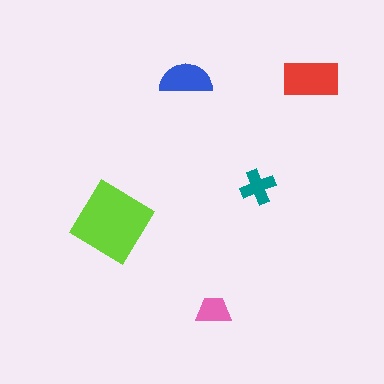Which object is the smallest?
The pink trapezoid.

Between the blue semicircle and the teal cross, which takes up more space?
The blue semicircle.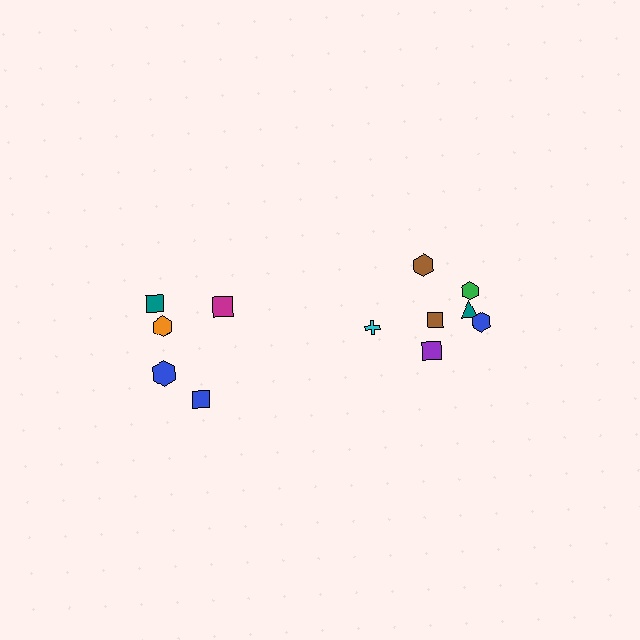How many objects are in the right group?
There are 7 objects.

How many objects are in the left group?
There are 5 objects.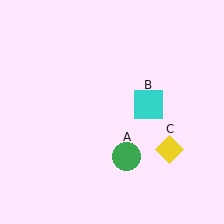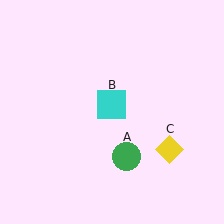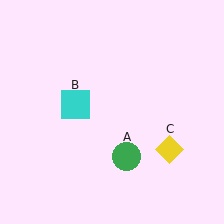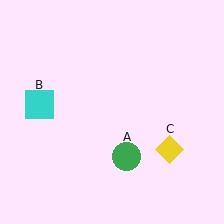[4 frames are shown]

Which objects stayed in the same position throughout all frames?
Green circle (object A) and yellow diamond (object C) remained stationary.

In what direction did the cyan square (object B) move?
The cyan square (object B) moved left.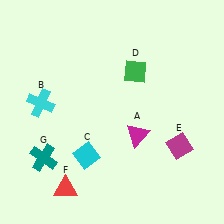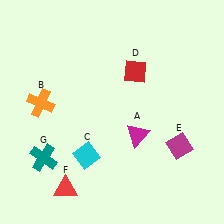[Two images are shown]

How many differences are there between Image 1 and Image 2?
There are 2 differences between the two images.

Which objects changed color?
B changed from cyan to orange. D changed from green to red.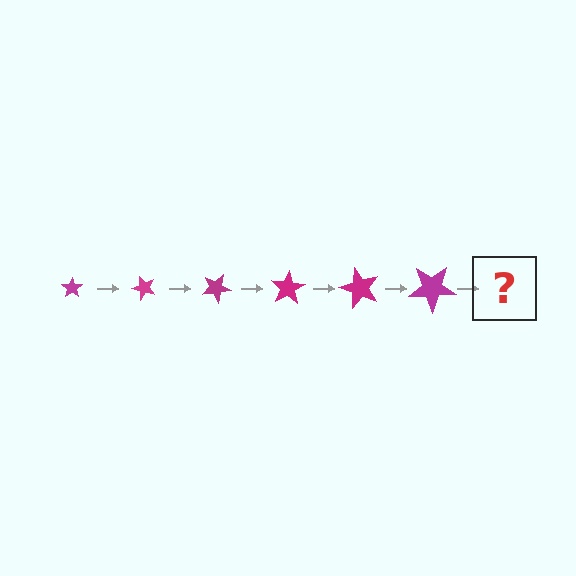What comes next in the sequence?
The next element should be a star, larger than the previous one and rotated 300 degrees from the start.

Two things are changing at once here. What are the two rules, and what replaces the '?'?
The two rules are that the star grows larger each step and it rotates 50 degrees each step. The '?' should be a star, larger than the previous one and rotated 300 degrees from the start.